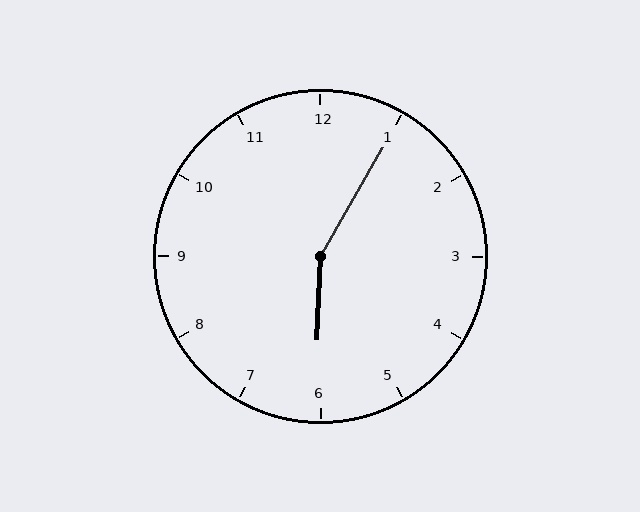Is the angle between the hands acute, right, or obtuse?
It is obtuse.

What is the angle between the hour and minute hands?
Approximately 152 degrees.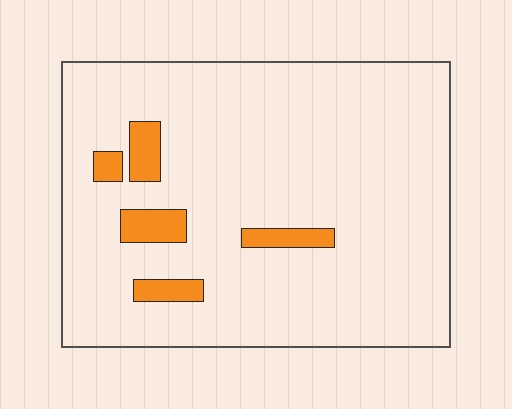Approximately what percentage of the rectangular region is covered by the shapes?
Approximately 10%.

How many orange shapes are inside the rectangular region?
5.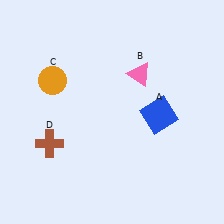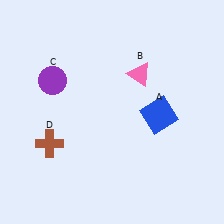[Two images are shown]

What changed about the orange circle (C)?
In Image 1, C is orange. In Image 2, it changed to purple.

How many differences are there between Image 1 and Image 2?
There is 1 difference between the two images.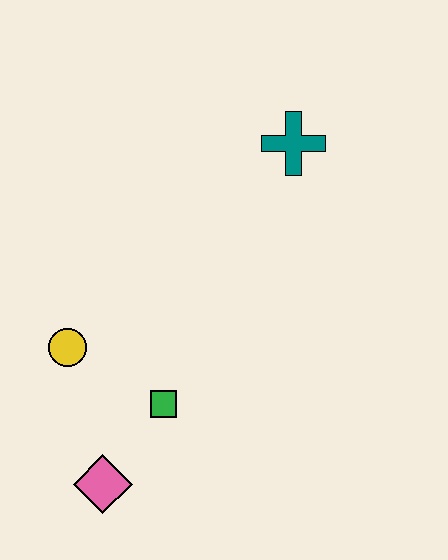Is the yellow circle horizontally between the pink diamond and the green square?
No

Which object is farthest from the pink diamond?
The teal cross is farthest from the pink diamond.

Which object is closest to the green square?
The pink diamond is closest to the green square.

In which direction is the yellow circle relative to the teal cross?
The yellow circle is to the left of the teal cross.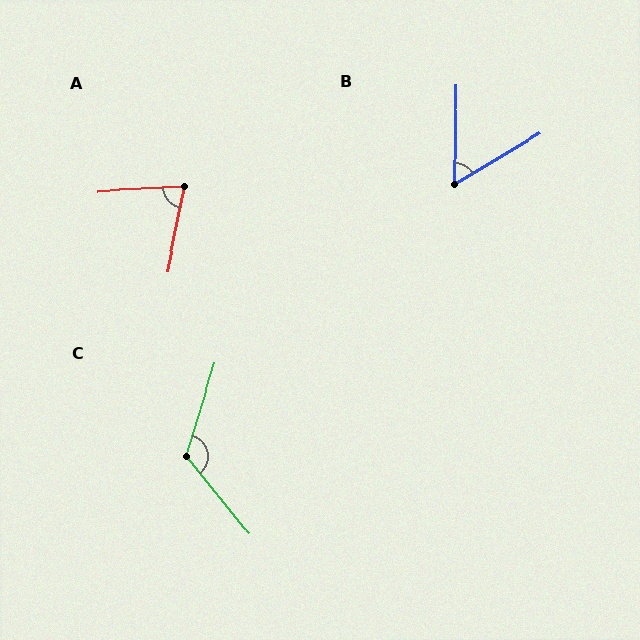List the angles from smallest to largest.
B (58°), A (75°), C (124°).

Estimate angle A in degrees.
Approximately 75 degrees.